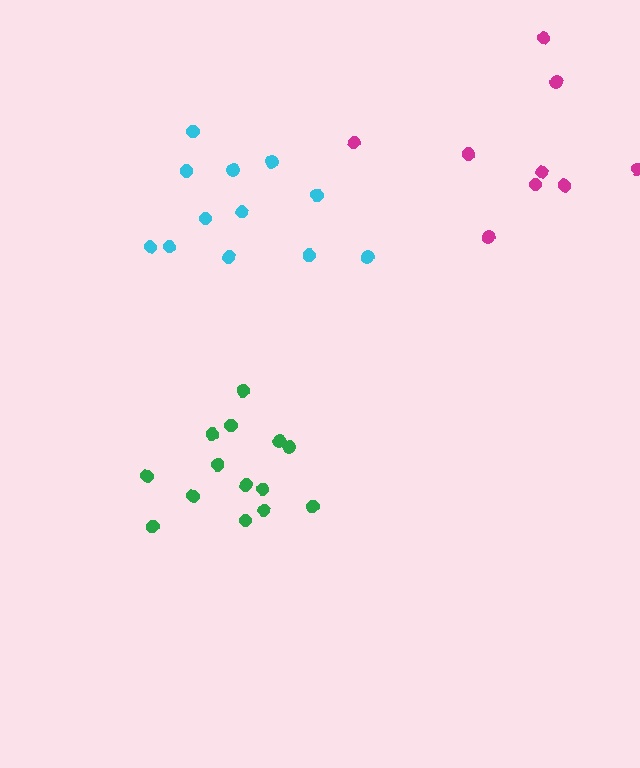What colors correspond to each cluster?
The clusters are colored: green, cyan, magenta.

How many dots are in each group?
Group 1: 14 dots, Group 2: 12 dots, Group 3: 9 dots (35 total).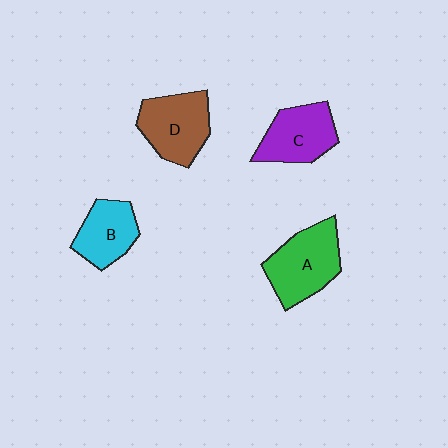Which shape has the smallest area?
Shape B (cyan).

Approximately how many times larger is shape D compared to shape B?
Approximately 1.3 times.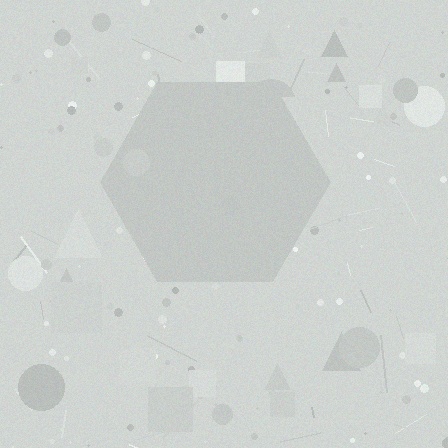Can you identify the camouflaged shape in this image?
The camouflaged shape is a hexagon.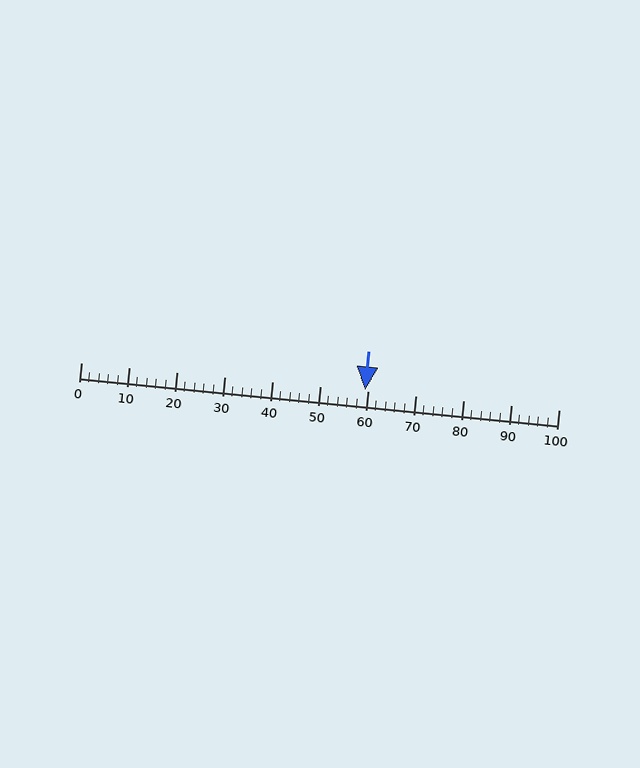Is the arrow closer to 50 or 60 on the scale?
The arrow is closer to 60.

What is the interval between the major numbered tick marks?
The major tick marks are spaced 10 units apart.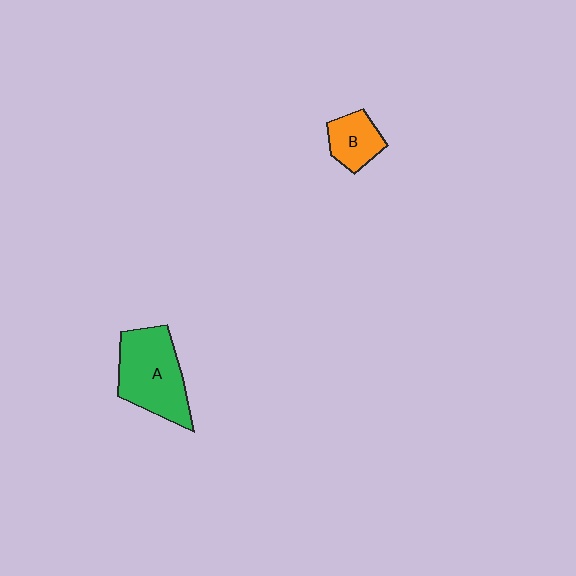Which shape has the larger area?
Shape A (green).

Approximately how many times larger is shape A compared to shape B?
Approximately 2.1 times.